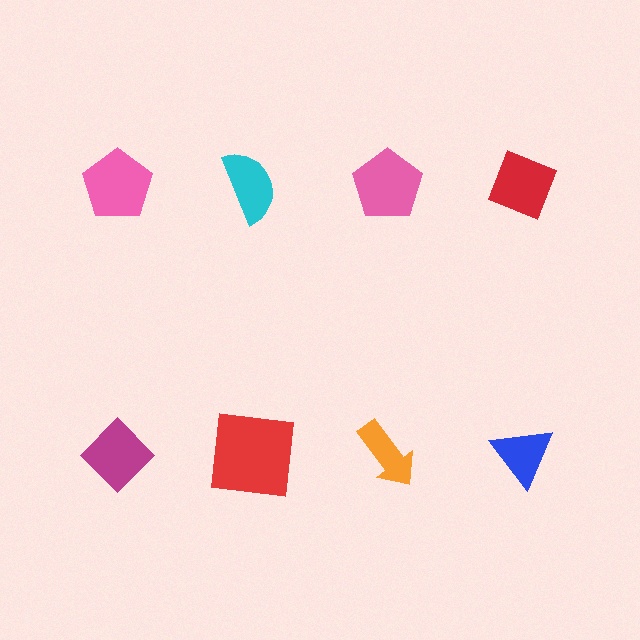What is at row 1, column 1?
A pink pentagon.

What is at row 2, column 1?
A magenta diamond.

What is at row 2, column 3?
An orange arrow.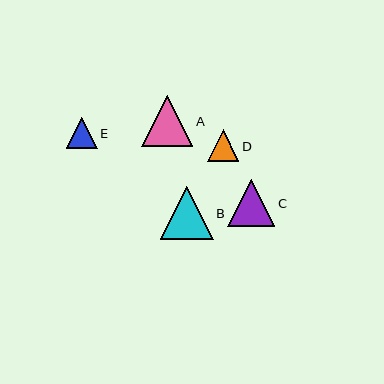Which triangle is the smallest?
Triangle E is the smallest with a size of approximately 31 pixels.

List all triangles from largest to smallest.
From largest to smallest: B, A, C, D, E.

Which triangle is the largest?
Triangle B is the largest with a size of approximately 53 pixels.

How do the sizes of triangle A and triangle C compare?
Triangle A and triangle C are approximately the same size.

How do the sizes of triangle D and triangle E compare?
Triangle D and triangle E are approximately the same size.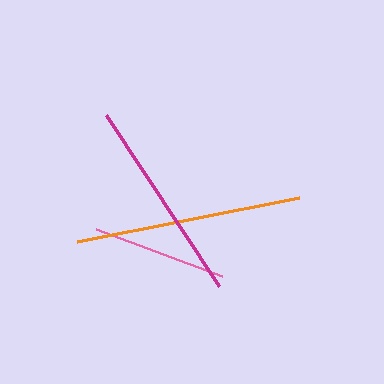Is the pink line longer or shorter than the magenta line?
The magenta line is longer than the pink line.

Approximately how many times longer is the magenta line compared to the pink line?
The magenta line is approximately 1.5 times the length of the pink line.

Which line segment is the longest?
The orange line is the longest at approximately 226 pixels.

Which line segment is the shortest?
The pink line is the shortest at approximately 134 pixels.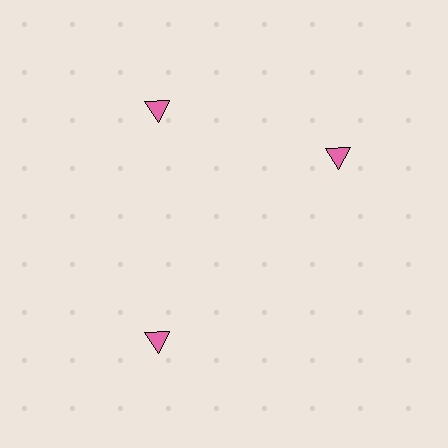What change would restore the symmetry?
The symmetry would be restored by rotating it back into even spacing with its neighbors so that all 3 triangles sit at equal angles and equal distance from the center.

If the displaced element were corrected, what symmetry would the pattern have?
It would have 3-fold rotational symmetry — the pattern would map onto itself every 120 degrees.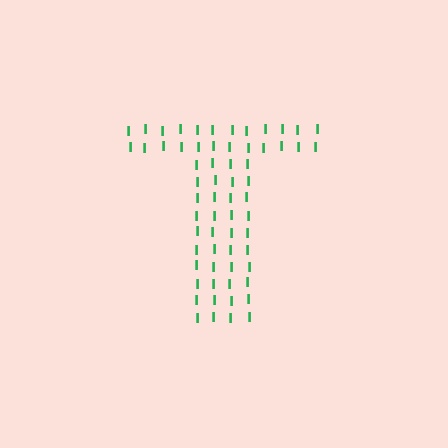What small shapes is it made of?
It is made of small letter I's.